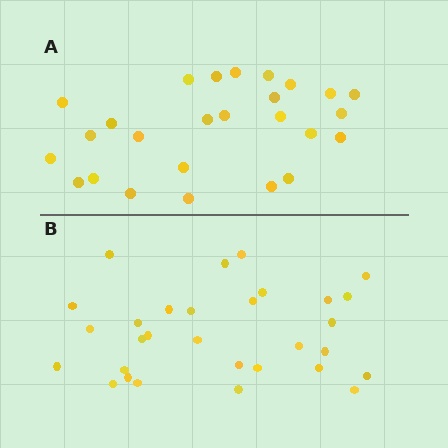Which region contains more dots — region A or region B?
Region B (the bottom region) has more dots.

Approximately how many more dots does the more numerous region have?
Region B has about 4 more dots than region A.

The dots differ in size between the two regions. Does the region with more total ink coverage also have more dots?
No. Region A has more total ink coverage because its dots are larger, but region B actually contains more individual dots. Total area can be misleading — the number of items is what matters here.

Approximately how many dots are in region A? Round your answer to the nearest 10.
About 30 dots. (The exact count is 26, which rounds to 30.)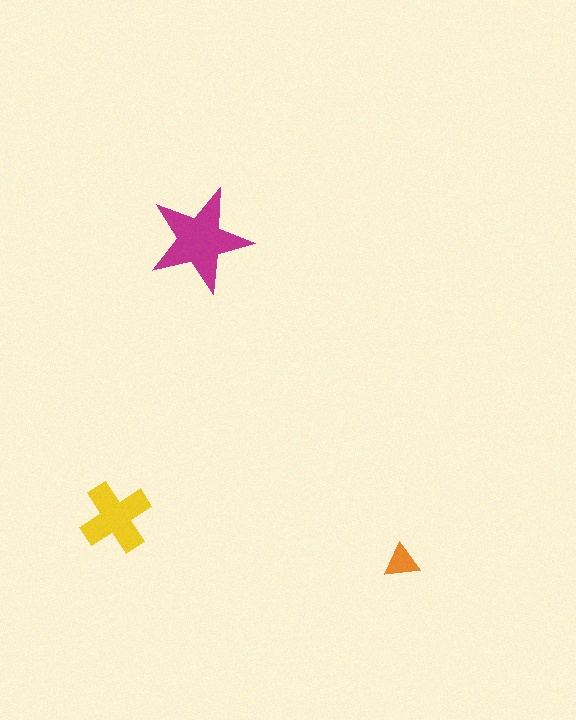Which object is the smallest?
The orange triangle.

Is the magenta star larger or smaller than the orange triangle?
Larger.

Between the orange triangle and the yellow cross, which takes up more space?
The yellow cross.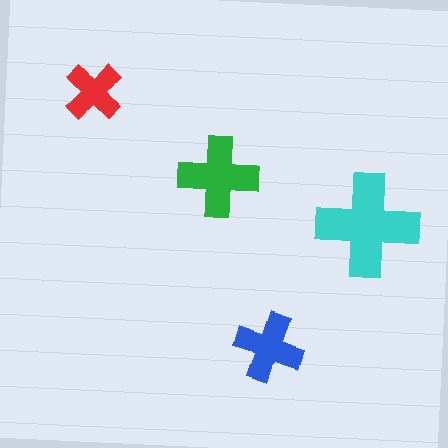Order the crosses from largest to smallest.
the cyan one, the green one, the blue one, the red one.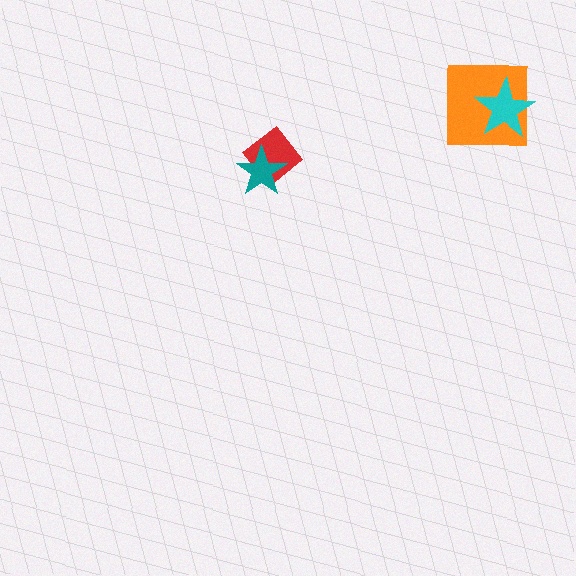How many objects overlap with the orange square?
1 object overlaps with the orange square.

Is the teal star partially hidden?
No, no other shape covers it.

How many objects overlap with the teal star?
1 object overlaps with the teal star.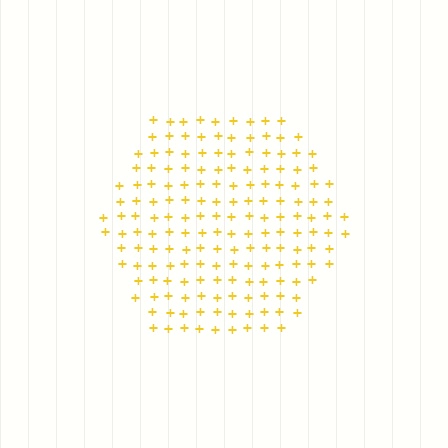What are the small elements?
The small elements are plus signs.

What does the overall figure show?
The overall figure shows a hexagon.